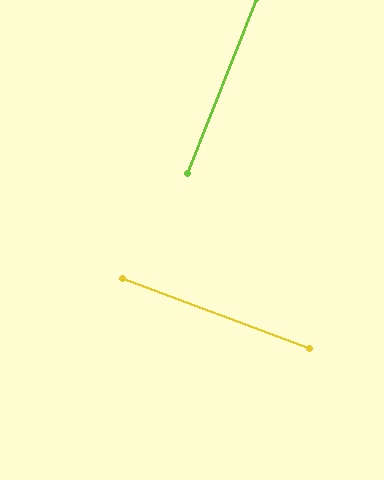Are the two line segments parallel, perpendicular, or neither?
Perpendicular — they meet at approximately 89°.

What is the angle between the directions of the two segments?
Approximately 89 degrees.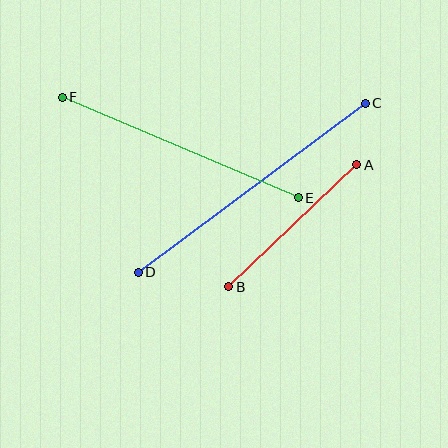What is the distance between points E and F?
The distance is approximately 257 pixels.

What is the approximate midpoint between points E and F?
The midpoint is at approximately (180, 147) pixels.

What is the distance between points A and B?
The distance is approximately 177 pixels.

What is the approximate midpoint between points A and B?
The midpoint is at approximately (293, 226) pixels.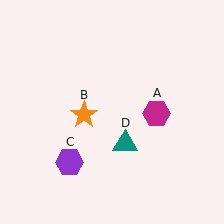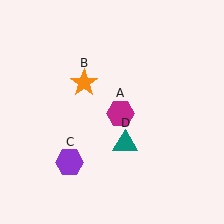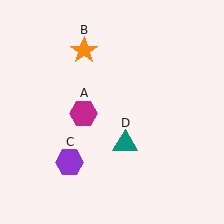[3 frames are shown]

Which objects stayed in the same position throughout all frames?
Purple hexagon (object C) and teal triangle (object D) remained stationary.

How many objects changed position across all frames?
2 objects changed position: magenta hexagon (object A), orange star (object B).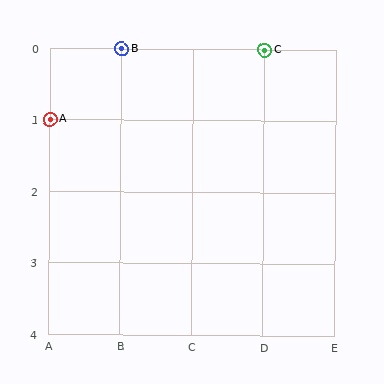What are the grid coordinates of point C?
Point C is at grid coordinates (D, 0).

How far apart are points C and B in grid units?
Points C and B are 2 columns apart.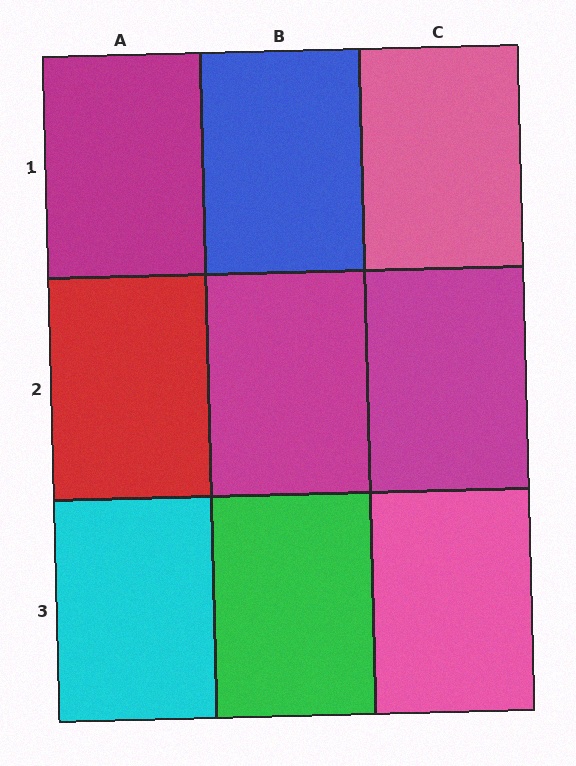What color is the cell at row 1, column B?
Blue.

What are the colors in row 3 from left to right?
Cyan, green, pink.